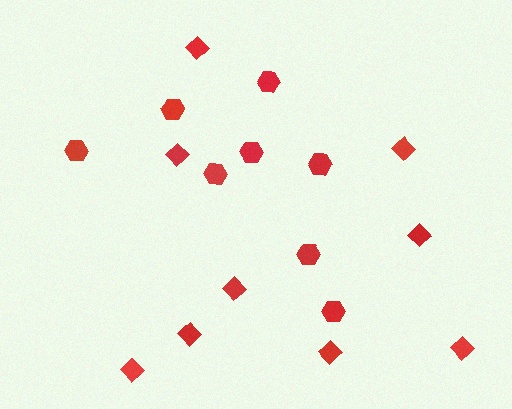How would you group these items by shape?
There are 2 groups: one group of hexagons (8) and one group of diamonds (9).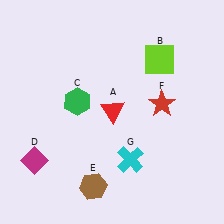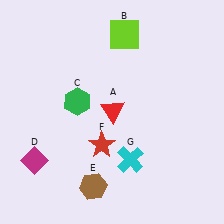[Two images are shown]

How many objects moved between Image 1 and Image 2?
2 objects moved between the two images.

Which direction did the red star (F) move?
The red star (F) moved left.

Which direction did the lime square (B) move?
The lime square (B) moved left.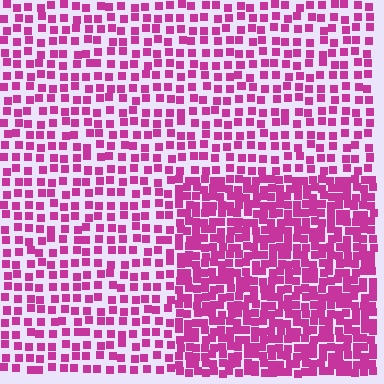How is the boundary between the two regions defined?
The boundary is defined by a change in element density (approximately 2.0x ratio). All elements are the same color, size, and shape.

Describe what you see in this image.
The image contains small magenta elements arranged at two different densities. A rectangle-shaped region is visible where the elements are more densely packed than the surrounding area.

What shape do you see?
I see a rectangle.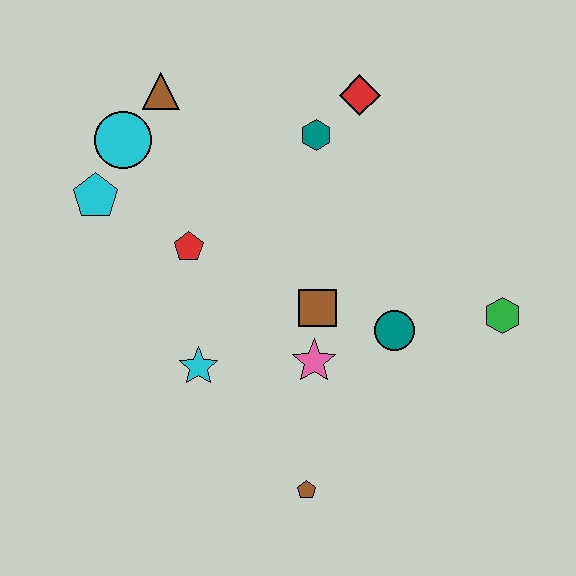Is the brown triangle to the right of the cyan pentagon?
Yes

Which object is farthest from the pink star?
The brown triangle is farthest from the pink star.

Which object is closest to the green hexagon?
The teal circle is closest to the green hexagon.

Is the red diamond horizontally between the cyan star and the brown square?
No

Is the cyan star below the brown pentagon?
No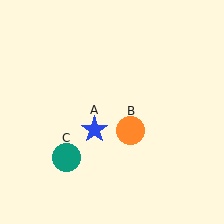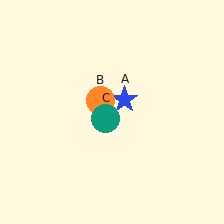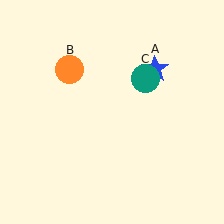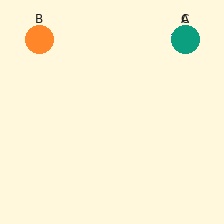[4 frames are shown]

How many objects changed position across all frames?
3 objects changed position: blue star (object A), orange circle (object B), teal circle (object C).